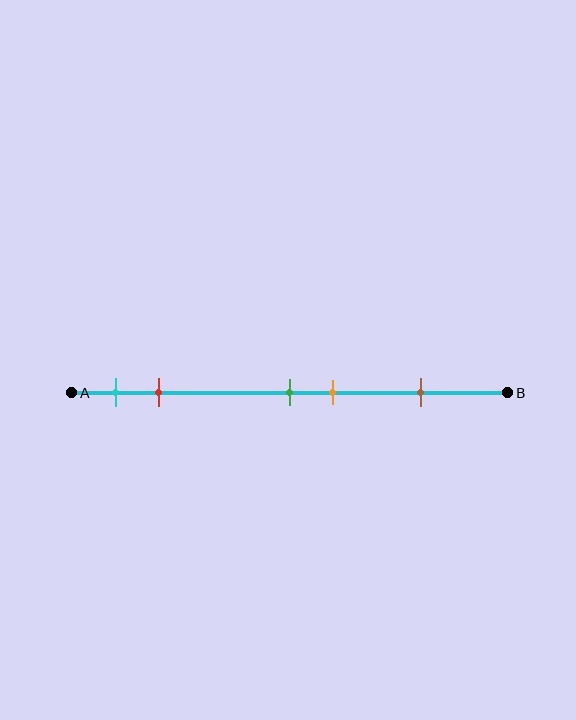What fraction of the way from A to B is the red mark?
The red mark is approximately 20% (0.2) of the way from A to B.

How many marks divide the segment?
There are 5 marks dividing the segment.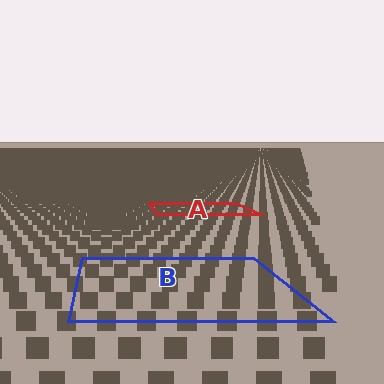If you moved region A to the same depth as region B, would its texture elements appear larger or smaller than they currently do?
They would appear larger. At a closer depth, the same texture elements are projected at a bigger on-screen size.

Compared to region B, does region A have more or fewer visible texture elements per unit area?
Region A has more texture elements per unit area — they are packed more densely because it is farther away.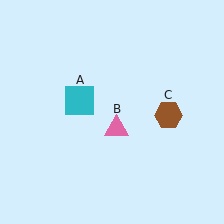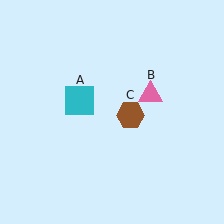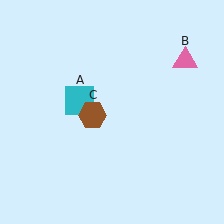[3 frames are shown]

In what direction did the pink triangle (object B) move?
The pink triangle (object B) moved up and to the right.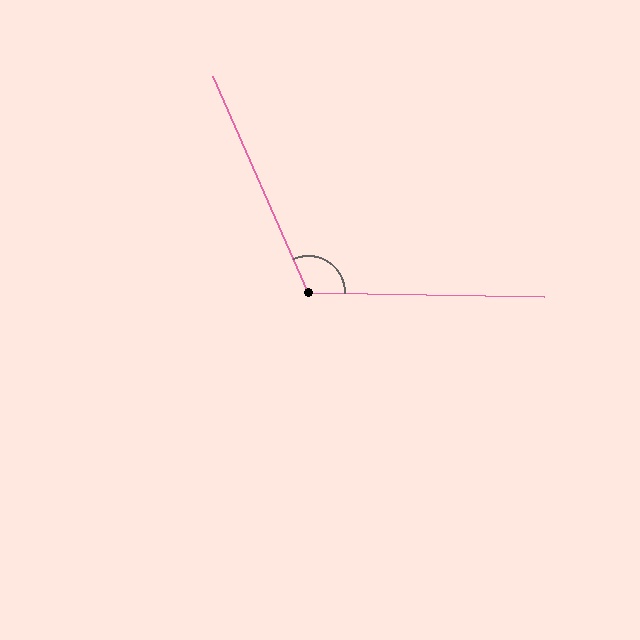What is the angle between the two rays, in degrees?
Approximately 115 degrees.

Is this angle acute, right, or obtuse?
It is obtuse.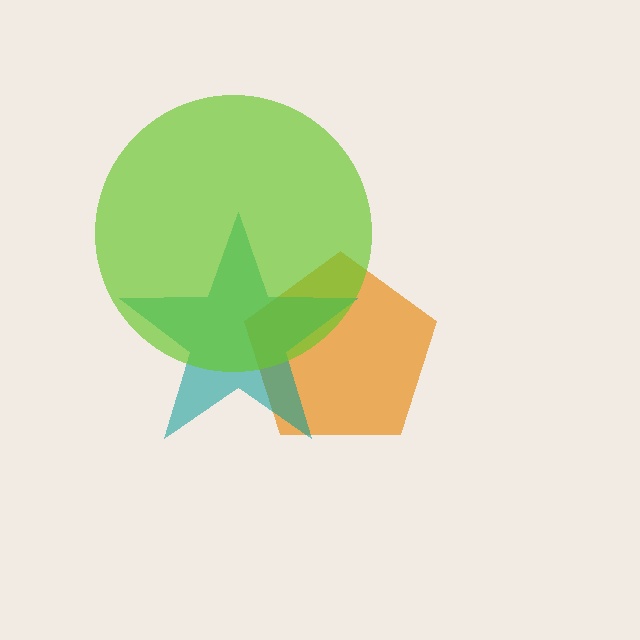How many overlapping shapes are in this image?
There are 3 overlapping shapes in the image.